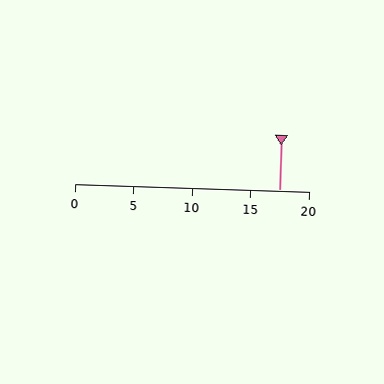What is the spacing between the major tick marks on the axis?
The major ticks are spaced 5 apart.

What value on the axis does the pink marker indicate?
The marker indicates approximately 17.5.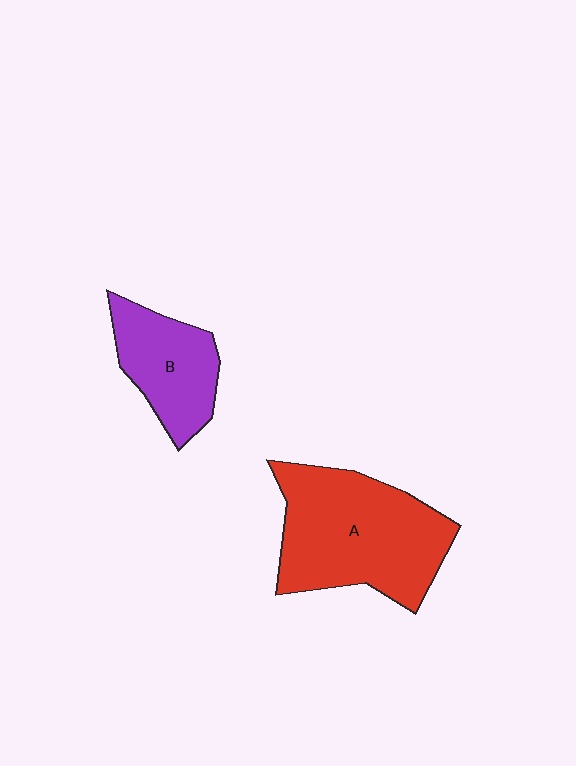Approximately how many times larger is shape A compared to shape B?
Approximately 1.9 times.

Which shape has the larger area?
Shape A (red).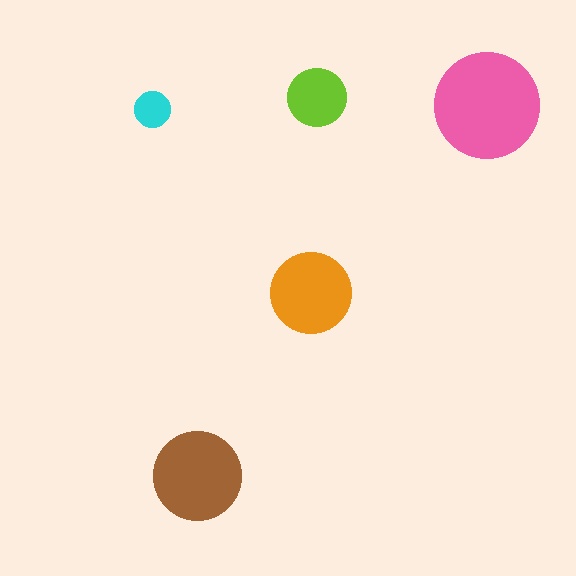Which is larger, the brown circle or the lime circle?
The brown one.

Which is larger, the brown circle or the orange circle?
The brown one.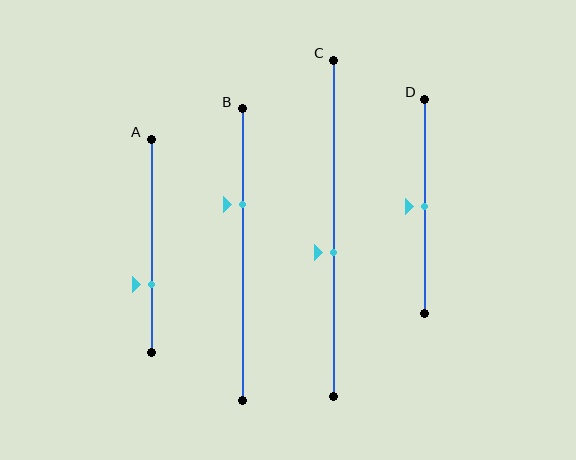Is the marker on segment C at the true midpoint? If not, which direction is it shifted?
No, the marker on segment C is shifted downward by about 7% of the segment length.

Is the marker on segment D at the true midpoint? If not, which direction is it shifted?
Yes, the marker on segment D is at the true midpoint.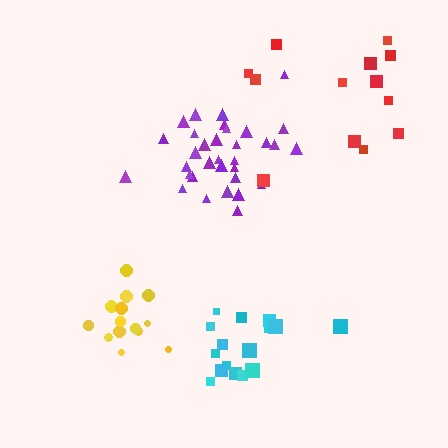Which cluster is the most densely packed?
Yellow.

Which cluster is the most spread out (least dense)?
Red.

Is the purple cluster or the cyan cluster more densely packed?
Purple.